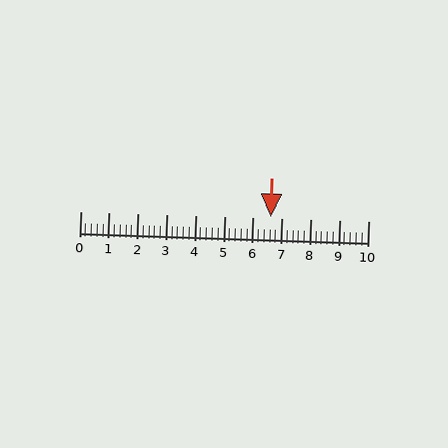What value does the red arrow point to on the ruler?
The red arrow points to approximately 6.6.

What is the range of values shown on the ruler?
The ruler shows values from 0 to 10.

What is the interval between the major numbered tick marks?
The major tick marks are spaced 1 units apart.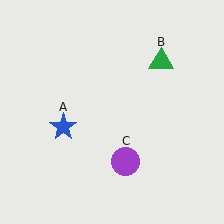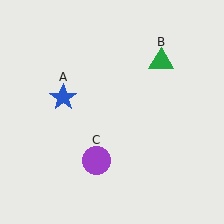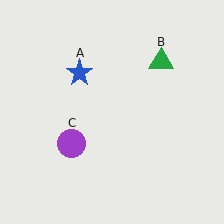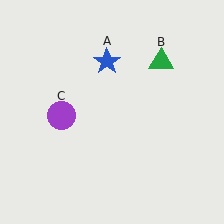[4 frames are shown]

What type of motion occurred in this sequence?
The blue star (object A), purple circle (object C) rotated clockwise around the center of the scene.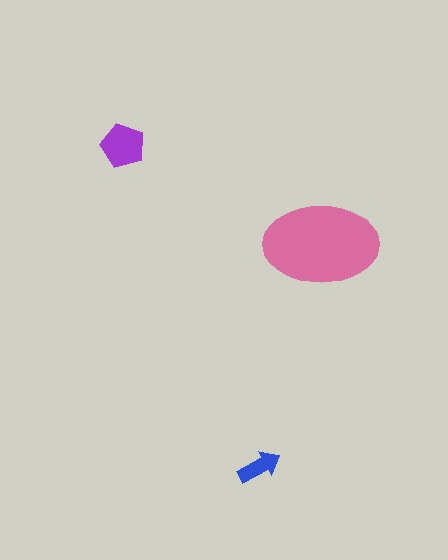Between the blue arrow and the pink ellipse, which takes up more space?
The pink ellipse.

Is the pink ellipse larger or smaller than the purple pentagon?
Larger.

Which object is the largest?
The pink ellipse.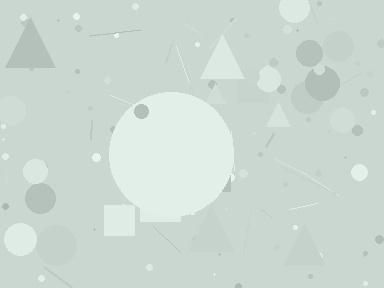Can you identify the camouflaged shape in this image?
The camouflaged shape is a circle.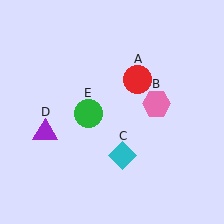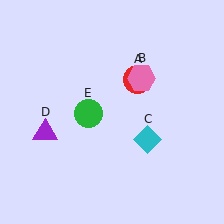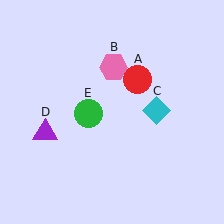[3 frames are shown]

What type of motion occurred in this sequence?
The pink hexagon (object B), cyan diamond (object C) rotated counterclockwise around the center of the scene.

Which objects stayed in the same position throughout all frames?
Red circle (object A) and purple triangle (object D) and green circle (object E) remained stationary.